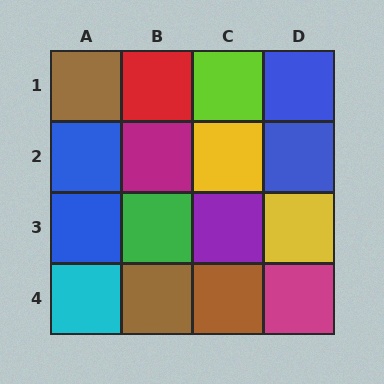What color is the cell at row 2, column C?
Yellow.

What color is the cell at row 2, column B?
Magenta.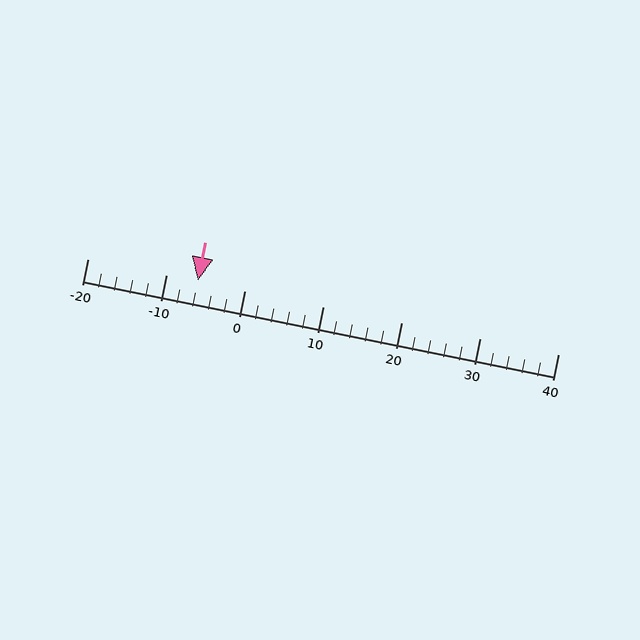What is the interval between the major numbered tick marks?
The major tick marks are spaced 10 units apart.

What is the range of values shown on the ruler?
The ruler shows values from -20 to 40.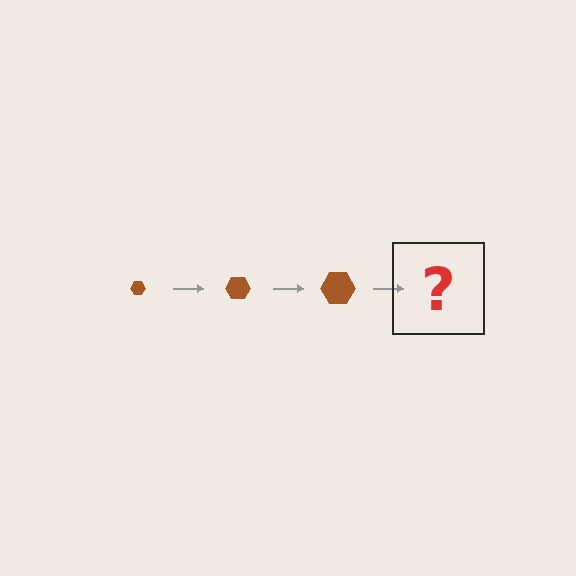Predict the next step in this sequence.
The next step is a brown hexagon, larger than the previous one.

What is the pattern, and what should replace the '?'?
The pattern is that the hexagon gets progressively larger each step. The '?' should be a brown hexagon, larger than the previous one.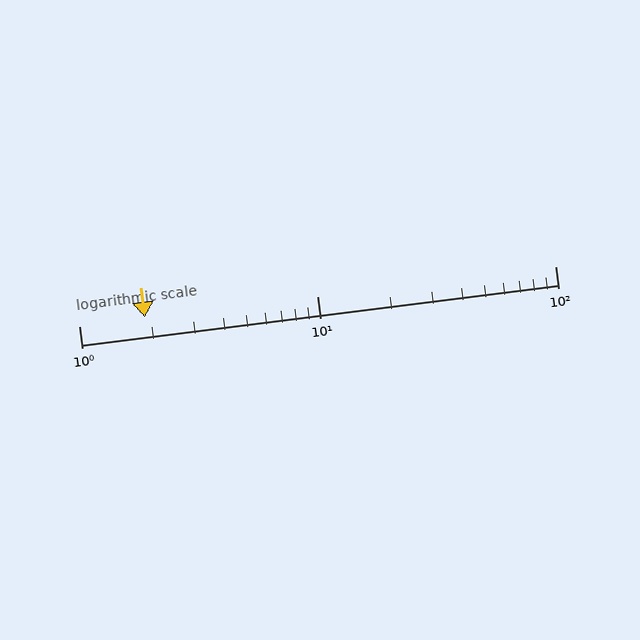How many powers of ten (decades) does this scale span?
The scale spans 2 decades, from 1 to 100.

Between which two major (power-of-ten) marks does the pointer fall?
The pointer is between 1 and 10.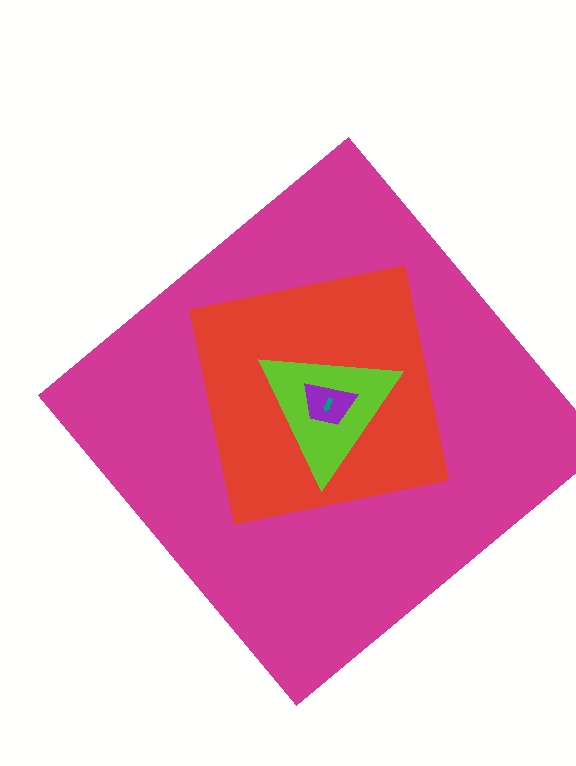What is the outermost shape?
The magenta diamond.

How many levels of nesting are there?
5.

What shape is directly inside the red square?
The lime triangle.